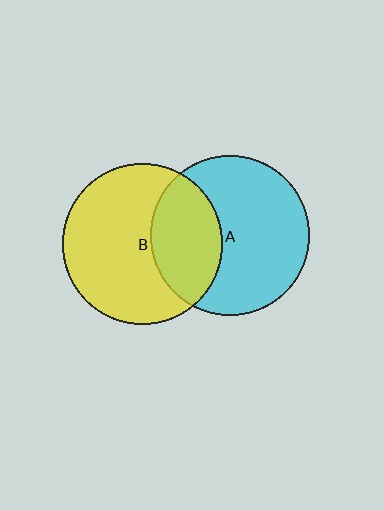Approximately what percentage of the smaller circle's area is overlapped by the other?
Approximately 35%.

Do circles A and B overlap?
Yes.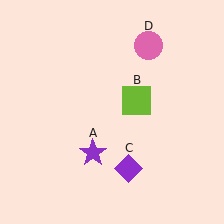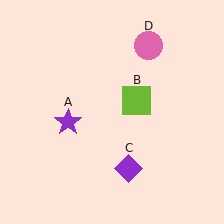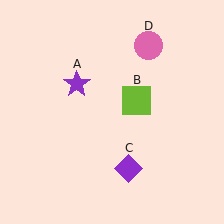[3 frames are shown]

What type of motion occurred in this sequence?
The purple star (object A) rotated clockwise around the center of the scene.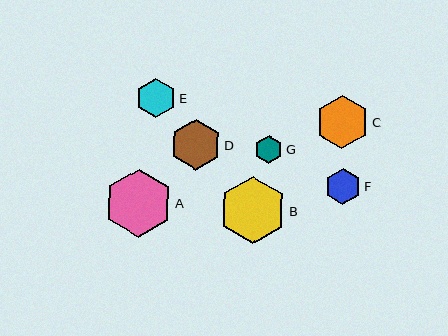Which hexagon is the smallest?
Hexagon G is the smallest with a size of approximately 28 pixels.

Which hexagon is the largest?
Hexagon A is the largest with a size of approximately 68 pixels.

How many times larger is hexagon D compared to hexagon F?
Hexagon D is approximately 1.4 times the size of hexagon F.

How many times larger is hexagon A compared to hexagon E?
Hexagon A is approximately 1.7 times the size of hexagon E.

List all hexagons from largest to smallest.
From largest to smallest: A, B, C, D, E, F, G.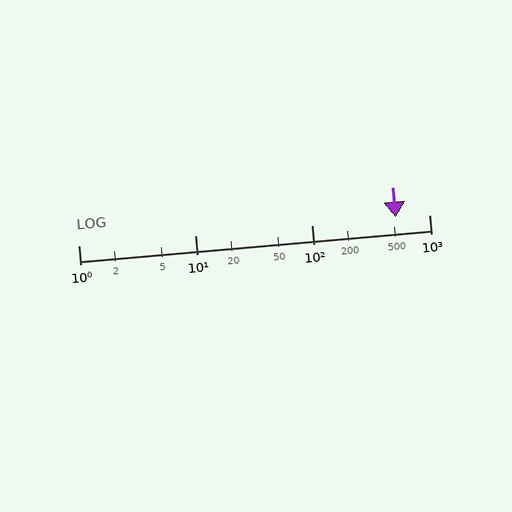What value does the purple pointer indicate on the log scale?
The pointer indicates approximately 520.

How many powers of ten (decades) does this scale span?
The scale spans 3 decades, from 1 to 1000.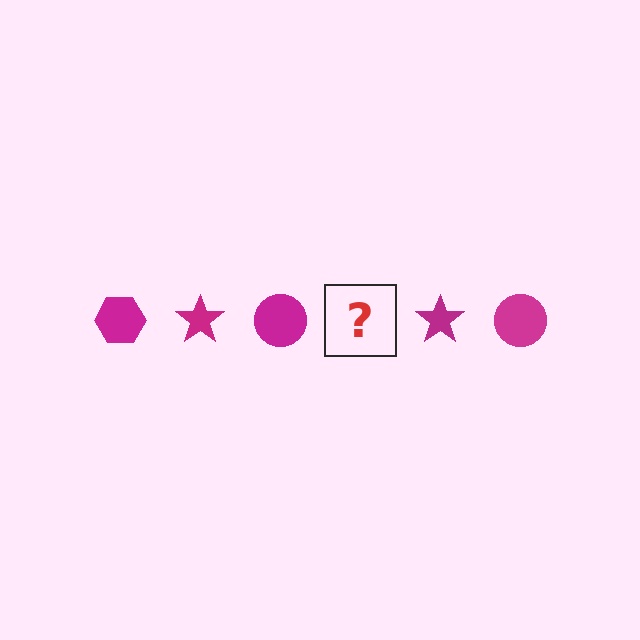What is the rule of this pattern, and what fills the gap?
The rule is that the pattern cycles through hexagon, star, circle shapes in magenta. The gap should be filled with a magenta hexagon.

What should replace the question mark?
The question mark should be replaced with a magenta hexagon.